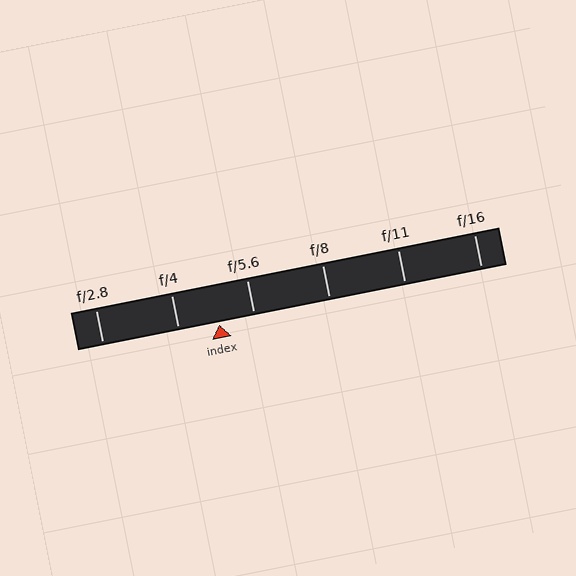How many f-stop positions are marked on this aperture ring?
There are 6 f-stop positions marked.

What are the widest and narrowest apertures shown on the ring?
The widest aperture shown is f/2.8 and the narrowest is f/16.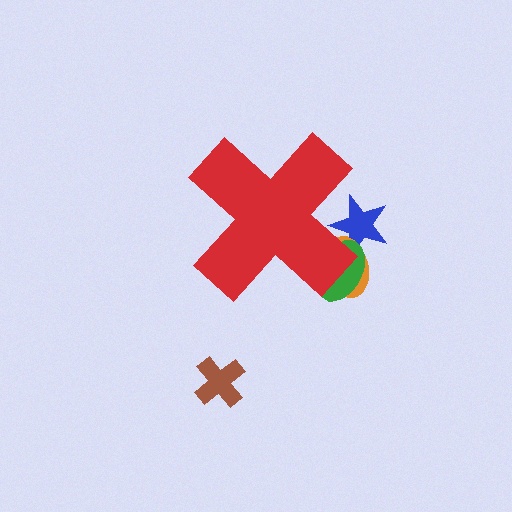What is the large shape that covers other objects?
A red cross.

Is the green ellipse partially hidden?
Yes, the green ellipse is partially hidden behind the red cross.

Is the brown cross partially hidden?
No, the brown cross is fully visible.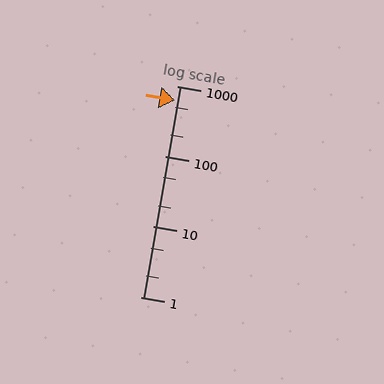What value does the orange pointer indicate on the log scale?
The pointer indicates approximately 630.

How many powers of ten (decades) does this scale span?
The scale spans 3 decades, from 1 to 1000.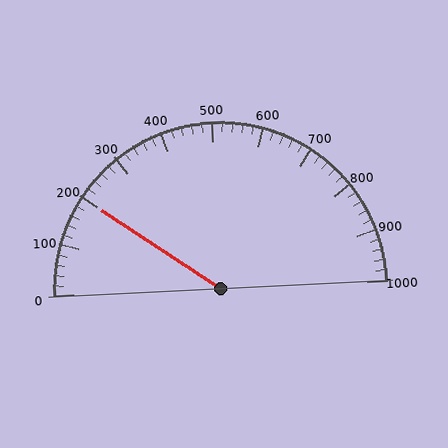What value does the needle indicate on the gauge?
The needle indicates approximately 200.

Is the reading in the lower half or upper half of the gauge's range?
The reading is in the lower half of the range (0 to 1000).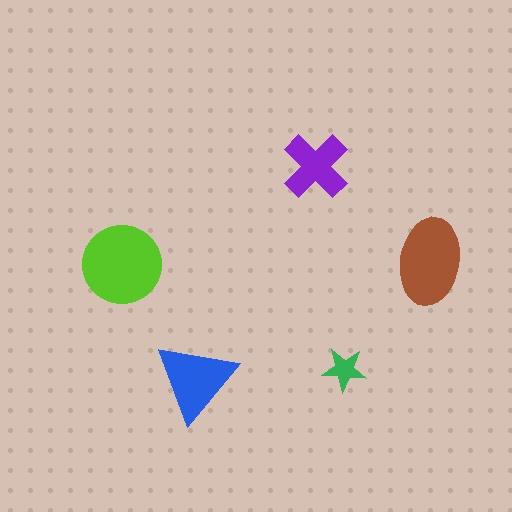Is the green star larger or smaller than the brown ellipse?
Smaller.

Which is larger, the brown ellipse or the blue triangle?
The brown ellipse.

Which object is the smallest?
The green star.